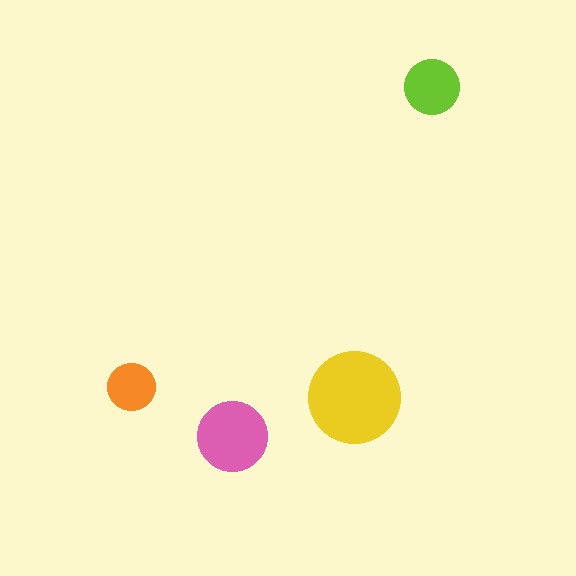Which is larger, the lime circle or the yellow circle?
The yellow one.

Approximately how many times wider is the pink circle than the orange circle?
About 1.5 times wider.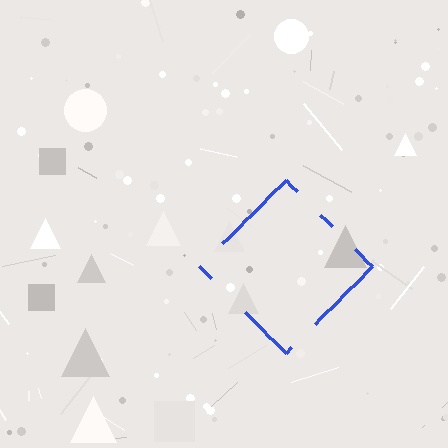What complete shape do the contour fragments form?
The contour fragments form a diamond.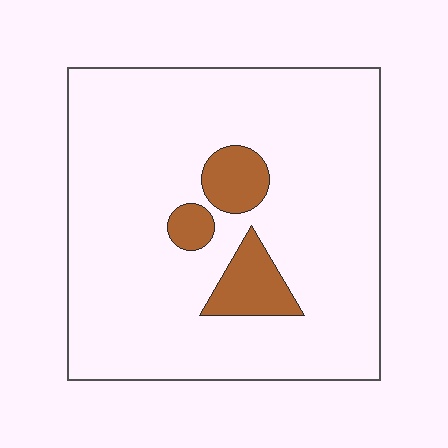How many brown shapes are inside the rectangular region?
3.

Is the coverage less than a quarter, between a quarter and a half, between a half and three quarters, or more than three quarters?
Less than a quarter.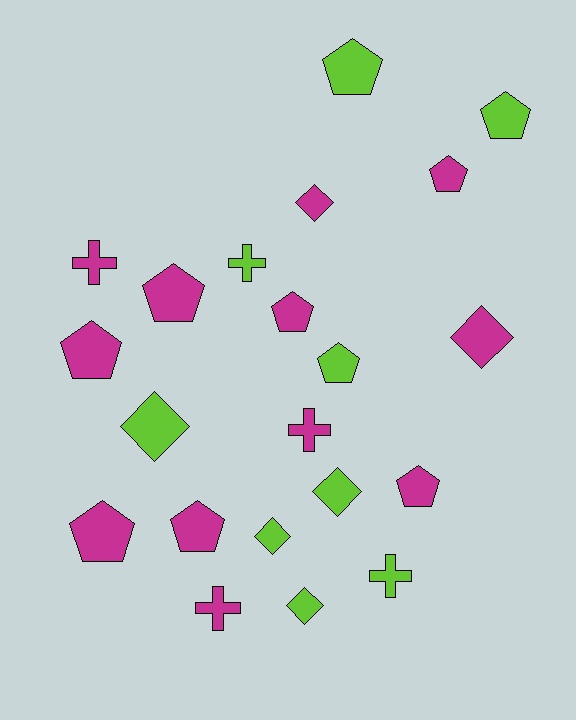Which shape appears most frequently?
Pentagon, with 10 objects.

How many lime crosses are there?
There are 2 lime crosses.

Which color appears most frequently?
Magenta, with 12 objects.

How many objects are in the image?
There are 21 objects.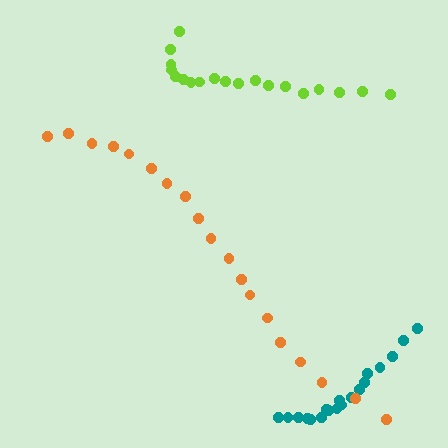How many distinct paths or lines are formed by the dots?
There are 3 distinct paths.